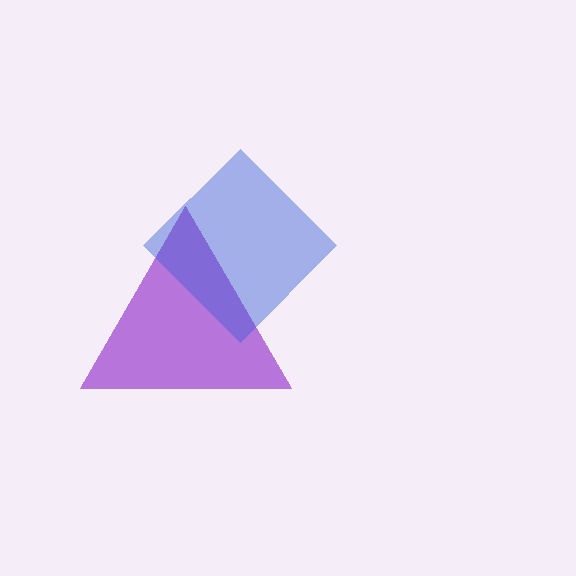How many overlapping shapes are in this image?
There are 2 overlapping shapes in the image.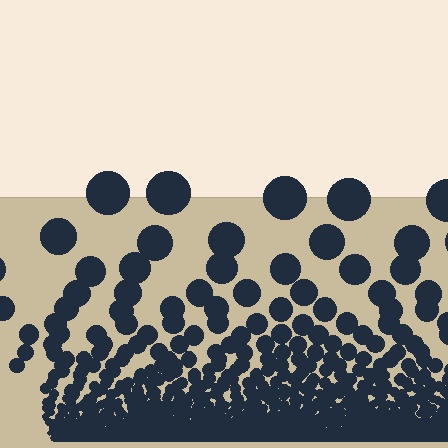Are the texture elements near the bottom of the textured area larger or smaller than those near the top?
Smaller. The gradient is inverted — elements near the bottom are smaller and denser.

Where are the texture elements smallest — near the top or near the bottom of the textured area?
Near the bottom.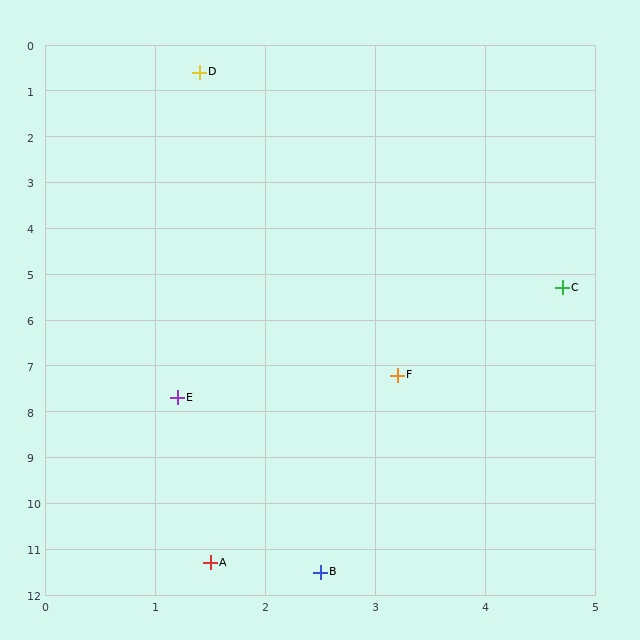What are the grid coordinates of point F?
Point F is at approximately (3.2, 7.2).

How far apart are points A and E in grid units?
Points A and E are about 3.6 grid units apart.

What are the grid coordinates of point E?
Point E is at approximately (1.2, 7.7).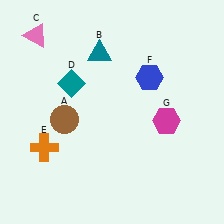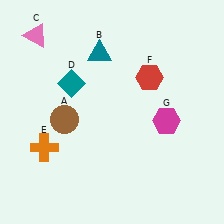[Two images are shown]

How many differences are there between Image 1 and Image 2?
There is 1 difference between the two images.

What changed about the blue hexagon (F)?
In Image 1, F is blue. In Image 2, it changed to red.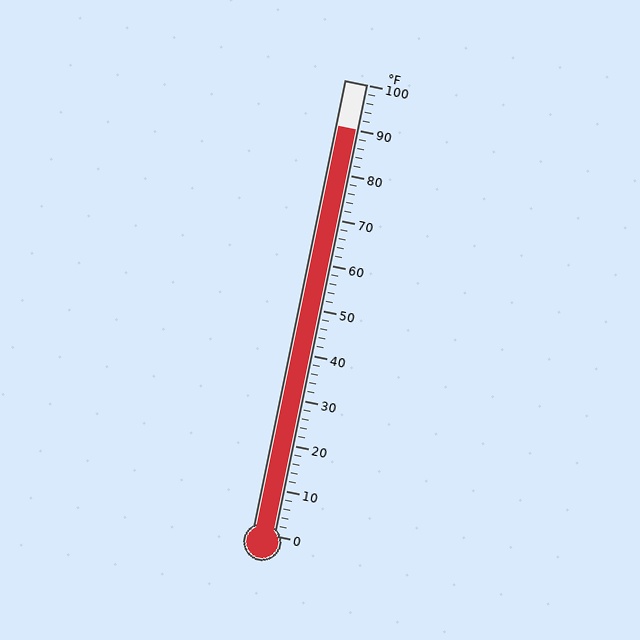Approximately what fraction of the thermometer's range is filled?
The thermometer is filled to approximately 90% of its range.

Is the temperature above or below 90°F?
The temperature is at 90°F.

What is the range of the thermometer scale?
The thermometer scale ranges from 0°F to 100°F.